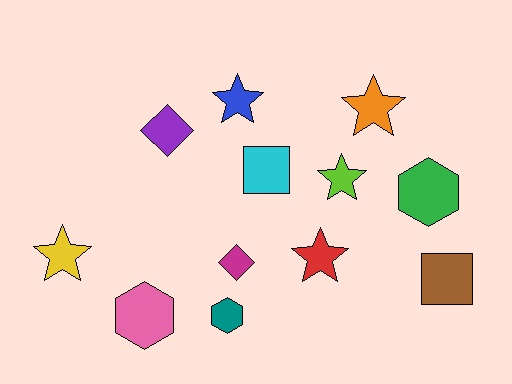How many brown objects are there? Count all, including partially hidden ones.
There is 1 brown object.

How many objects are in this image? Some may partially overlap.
There are 12 objects.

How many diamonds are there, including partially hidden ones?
There are 2 diamonds.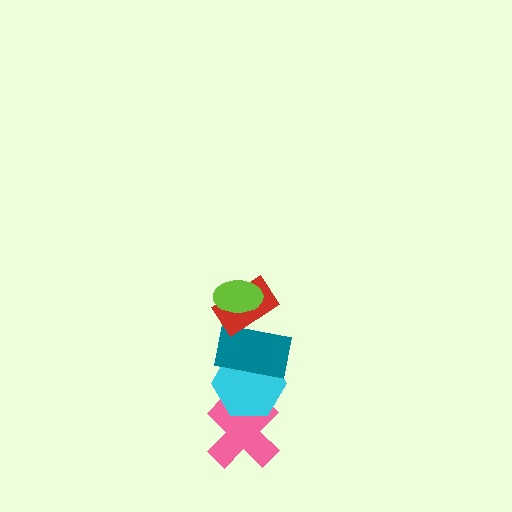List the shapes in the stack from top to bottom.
From top to bottom: the lime ellipse, the red rectangle, the teal rectangle, the cyan hexagon, the pink cross.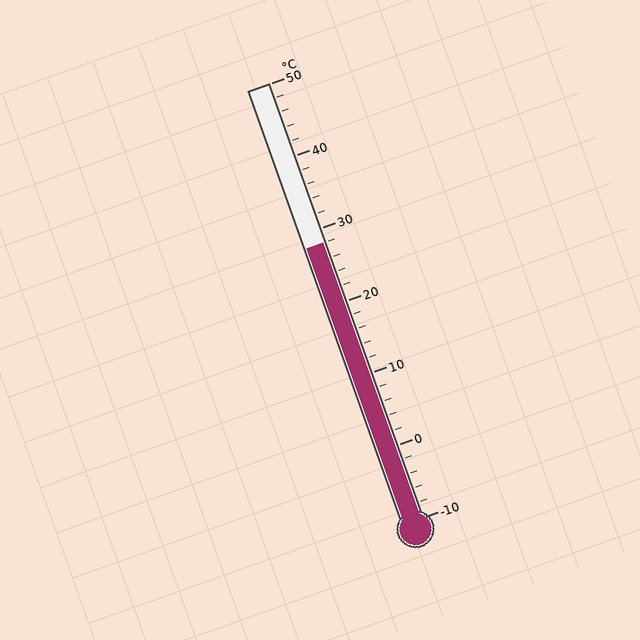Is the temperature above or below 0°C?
The temperature is above 0°C.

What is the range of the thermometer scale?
The thermometer scale ranges from -10°C to 50°C.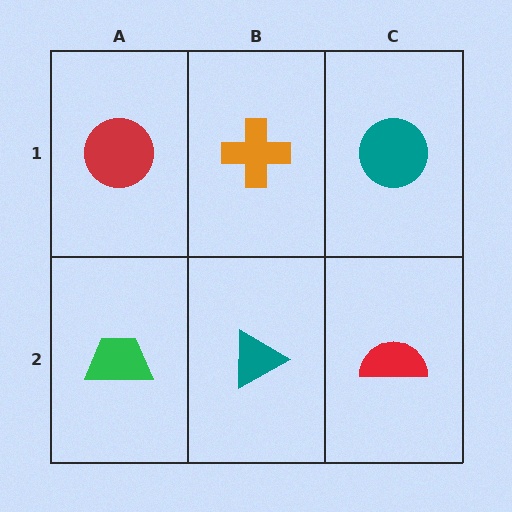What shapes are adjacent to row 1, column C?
A red semicircle (row 2, column C), an orange cross (row 1, column B).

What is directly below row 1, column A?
A green trapezoid.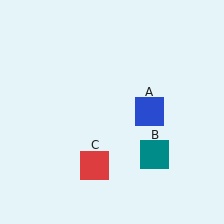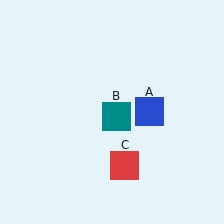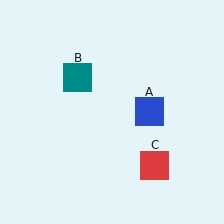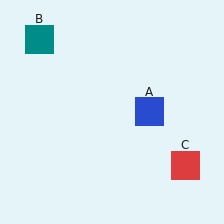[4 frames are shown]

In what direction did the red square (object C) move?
The red square (object C) moved right.